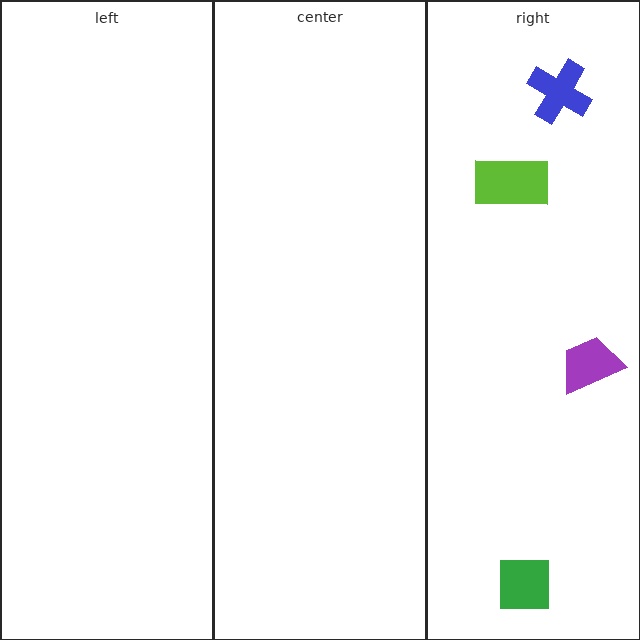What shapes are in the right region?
The blue cross, the purple trapezoid, the green square, the lime rectangle.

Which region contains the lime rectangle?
The right region.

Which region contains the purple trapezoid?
The right region.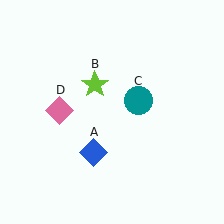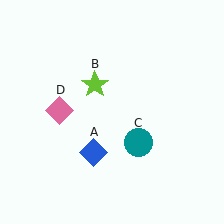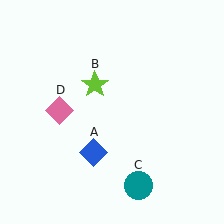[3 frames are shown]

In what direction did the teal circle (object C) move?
The teal circle (object C) moved down.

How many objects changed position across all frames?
1 object changed position: teal circle (object C).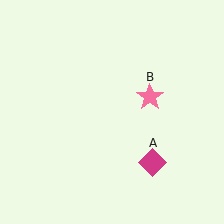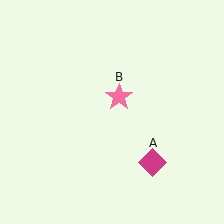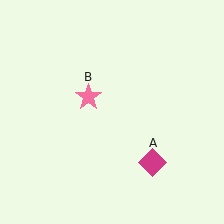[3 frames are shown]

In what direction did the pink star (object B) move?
The pink star (object B) moved left.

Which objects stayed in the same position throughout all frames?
Magenta diamond (object A) remained stationary.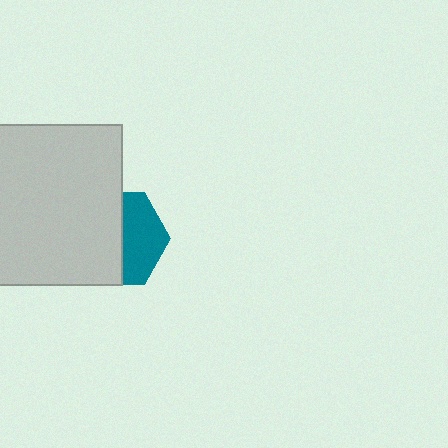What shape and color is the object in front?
The object in front is a light gray square.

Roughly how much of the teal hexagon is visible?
A small part of it is visible (roughly 43%).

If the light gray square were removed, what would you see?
You would see the complete teal hexagon.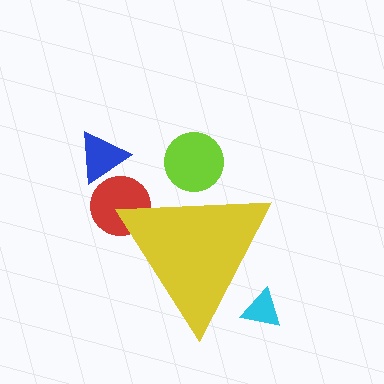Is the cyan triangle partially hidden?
Yes, the cyan triangle is partially hidden behind the yellow triangle.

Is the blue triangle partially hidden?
No, the blue triangle is fully visible.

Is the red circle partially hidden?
Yes, the red circle is partially hidden behind the yellow triangle.